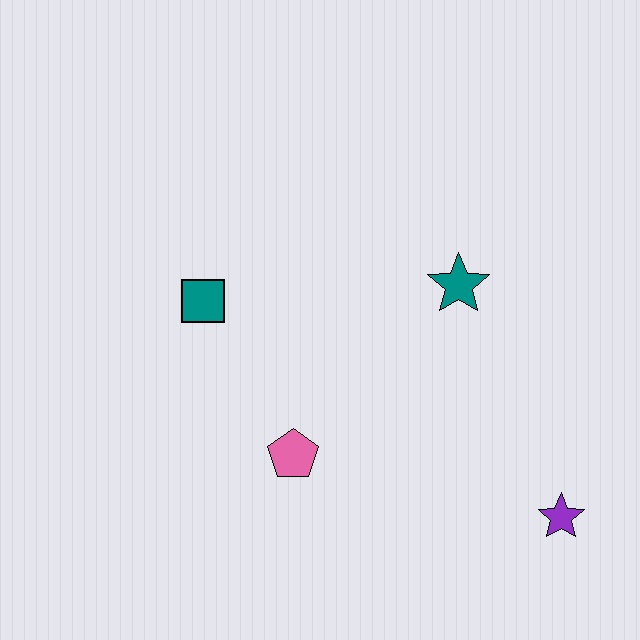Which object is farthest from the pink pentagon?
The purple star is farthest from the pink pentagon.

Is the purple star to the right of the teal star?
Yes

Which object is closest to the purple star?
The teal star is closest to the purple star.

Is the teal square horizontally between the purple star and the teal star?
No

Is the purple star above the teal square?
No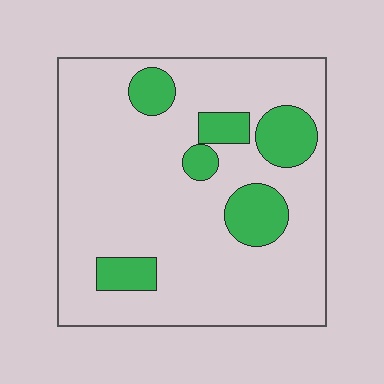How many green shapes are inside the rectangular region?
6.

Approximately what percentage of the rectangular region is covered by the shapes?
Approximately 20%.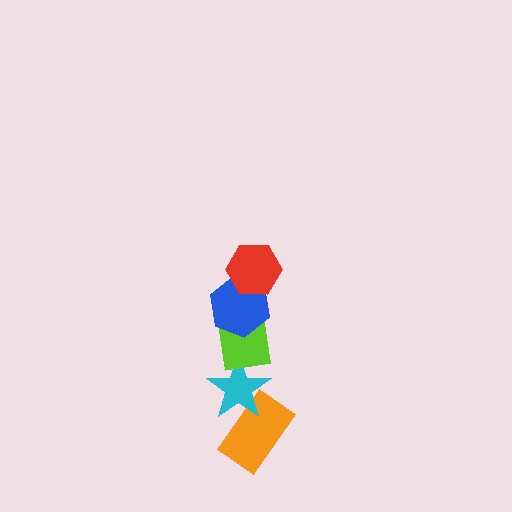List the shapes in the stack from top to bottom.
From top to bottom: the red hexagon, the blue hexagon, the lime square, the cyan star, the orange rectangle.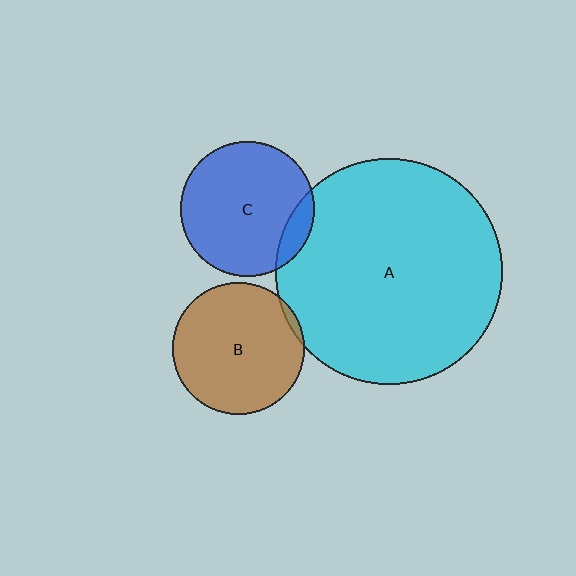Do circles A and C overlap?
Yes.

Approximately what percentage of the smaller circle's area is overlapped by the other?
Approximately 10%.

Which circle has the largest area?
Circle A (cyan).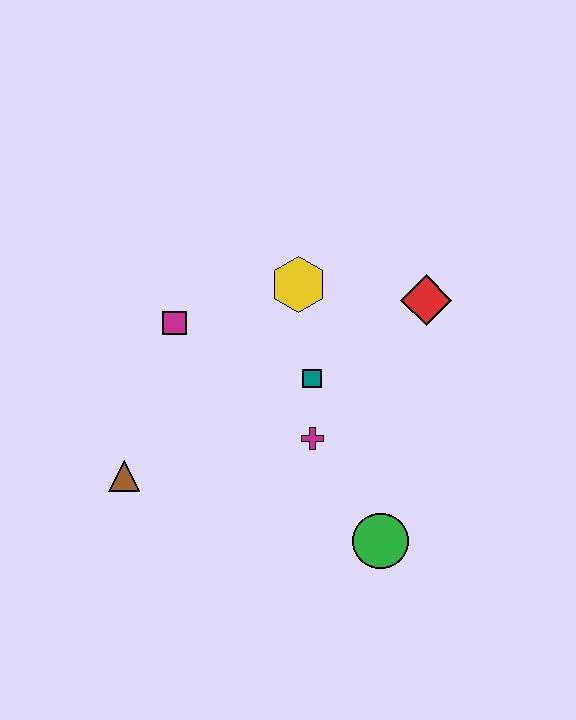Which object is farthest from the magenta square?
The green circle is farthest from the magenta square.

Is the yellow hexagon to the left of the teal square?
Yes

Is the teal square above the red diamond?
No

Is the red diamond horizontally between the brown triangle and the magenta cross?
No